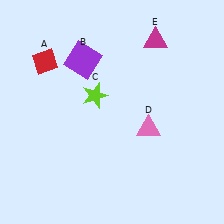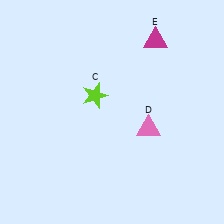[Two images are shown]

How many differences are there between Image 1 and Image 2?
There are 2 differences between the two images.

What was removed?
The purple square (B), the red diamond (A) were removed in Image 2.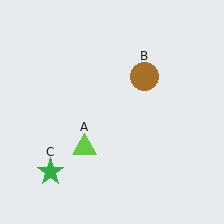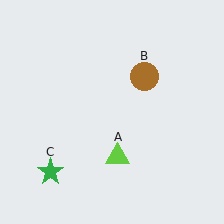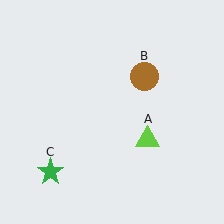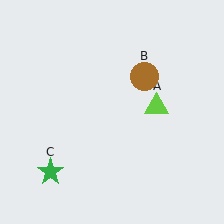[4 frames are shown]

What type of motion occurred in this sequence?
The lime triangle (object A) rotated counterclockwise around the center of the scene.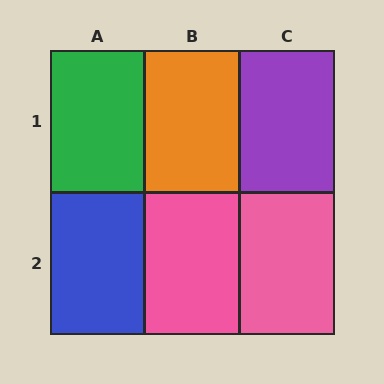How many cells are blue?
1 cell is blue.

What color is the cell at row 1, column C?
Purple.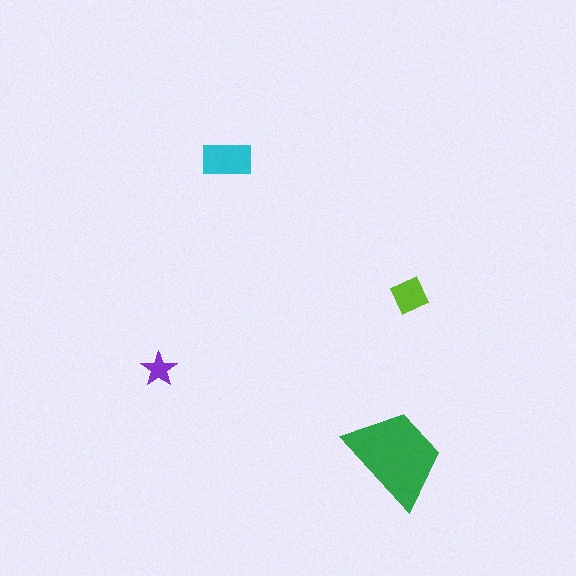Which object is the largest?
The green trapezoid.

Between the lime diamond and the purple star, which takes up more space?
The lime diamond.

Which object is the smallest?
The purple star.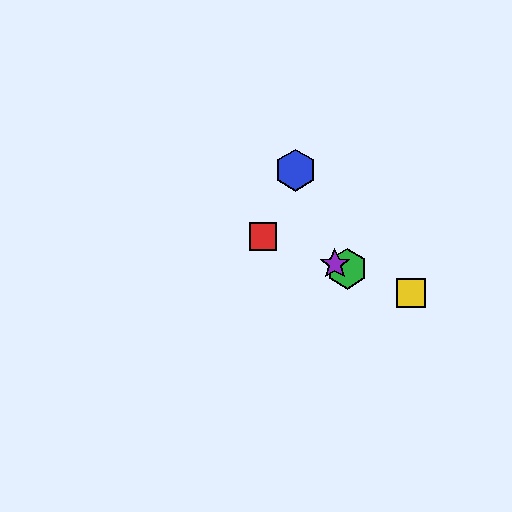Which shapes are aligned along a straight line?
The red square, the green hexagon, the yellow square, the purple star are aligned along a straight line.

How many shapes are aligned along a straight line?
4 shapes (the red square, the green hexagon, the yellow square, the purple star) are aligned along a straight line.